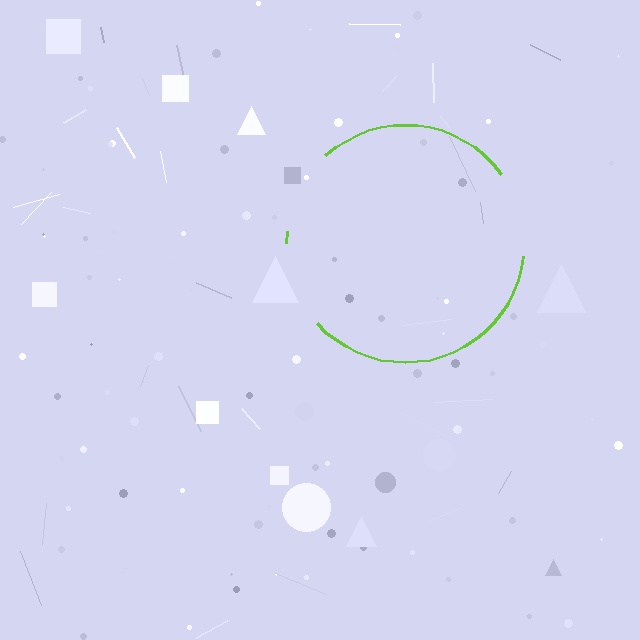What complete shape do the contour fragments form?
The contour fragments form a circle.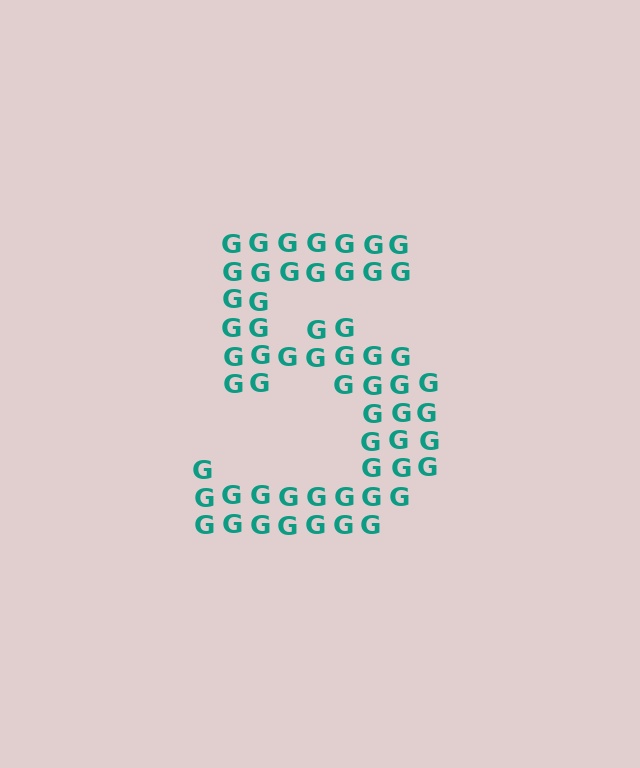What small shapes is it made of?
It is made of small letter G's.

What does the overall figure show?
The overall figure shows the digit 5.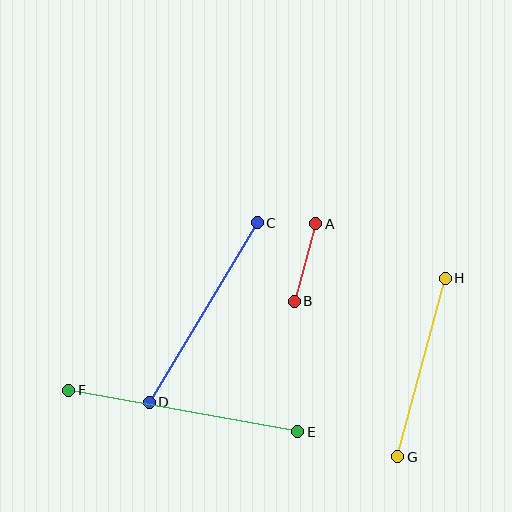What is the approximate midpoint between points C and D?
The midpoint is at approximately (203, 313) pixels.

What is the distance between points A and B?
The distance is approximately 80 pixels.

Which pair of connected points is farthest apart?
Points E and F are farthest apart.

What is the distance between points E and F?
The distance is approximately 233 pixels.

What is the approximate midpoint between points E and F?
The midpoint is at approximately (183, 411) pixels.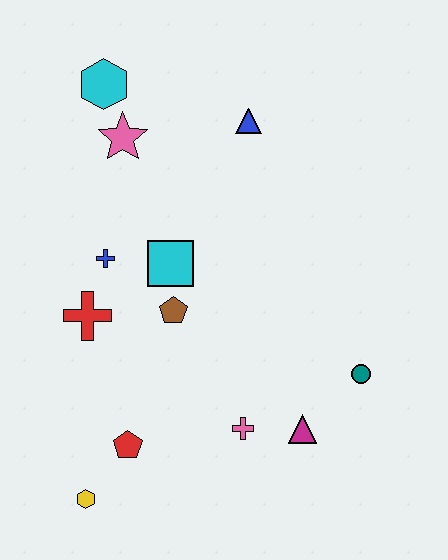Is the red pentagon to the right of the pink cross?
No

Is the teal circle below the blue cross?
Yes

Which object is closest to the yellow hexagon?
The red pentagon is closest to the yellow hexagon.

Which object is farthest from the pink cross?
The cyan hexagon is farthest from the pink cross.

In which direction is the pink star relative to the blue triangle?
The pink star is to the left of the blue triangle.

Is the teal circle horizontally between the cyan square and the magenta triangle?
No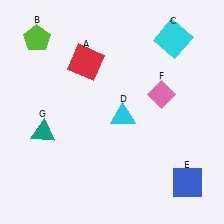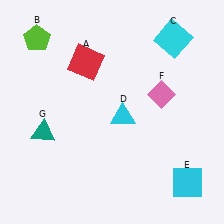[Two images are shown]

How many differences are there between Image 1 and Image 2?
There is 1 difference between the two images.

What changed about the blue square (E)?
In Image 1, E is blue. In Image 2, it changed to cyan.